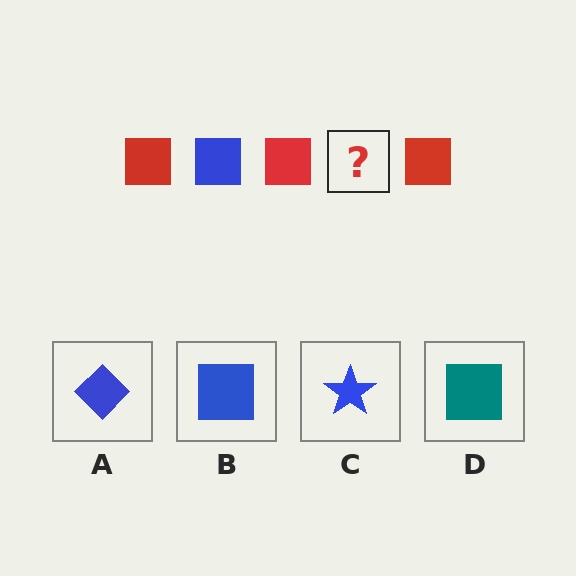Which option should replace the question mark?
Option B.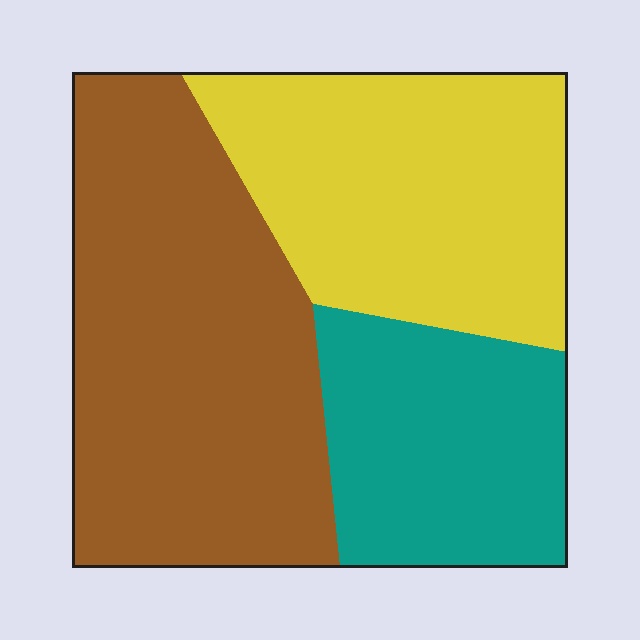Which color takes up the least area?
Teal, at roughly 25%.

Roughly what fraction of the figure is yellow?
Yellow takes up about one third (1/3) of the figure.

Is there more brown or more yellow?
Brown.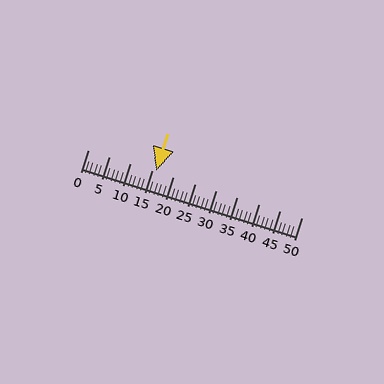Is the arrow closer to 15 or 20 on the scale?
The arrow is closer to 15.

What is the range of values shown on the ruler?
The ruler shows values from 0 to 50.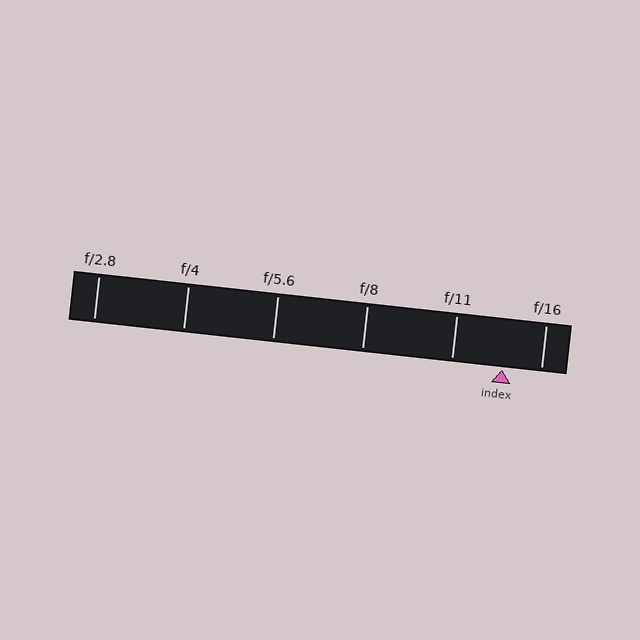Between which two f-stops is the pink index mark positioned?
The index mark is between f/11 and f/16.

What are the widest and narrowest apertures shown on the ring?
The widest aperture shown is f/2.8 and the narrowest is f/16.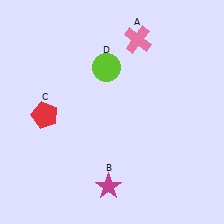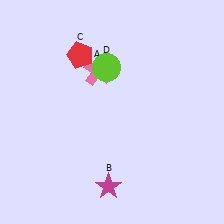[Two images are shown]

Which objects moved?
The objects that moved are: the pink cross (A), the red pentagon (C).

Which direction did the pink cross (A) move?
The pink cross (A) moved left.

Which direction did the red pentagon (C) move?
The red pentagon (C) moved up.